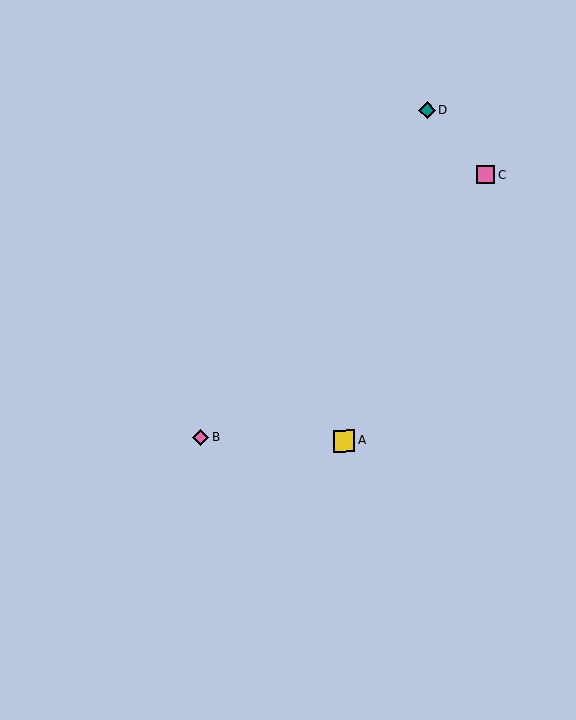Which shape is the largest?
The yellow square (labeled A) is the largest.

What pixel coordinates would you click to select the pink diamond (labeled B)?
Click at (200, 437) to select the pink diamond B.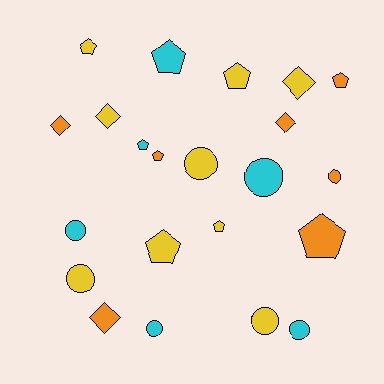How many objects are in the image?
There are 22 objects.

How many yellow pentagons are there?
There are 4 yellow pentagons.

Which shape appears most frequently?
Pentagon, with 9 objects.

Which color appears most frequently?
Yellow, with 9 objects.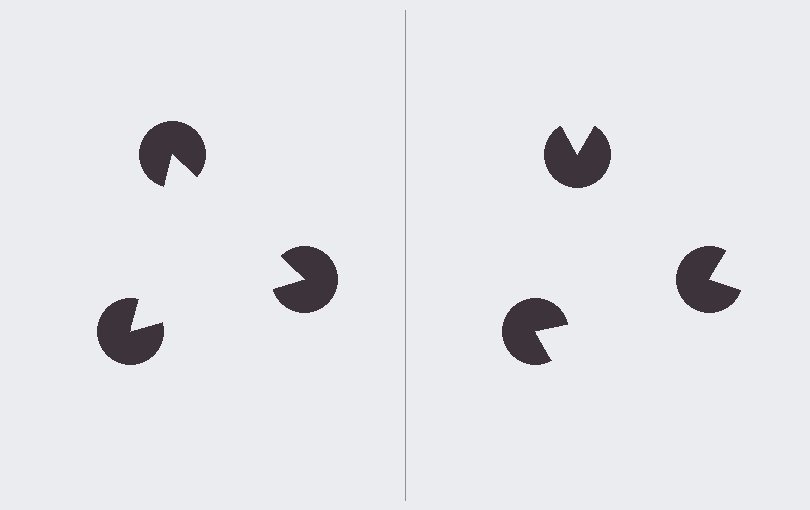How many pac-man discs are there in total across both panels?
6 — 3 on each side.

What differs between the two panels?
The pac-man discs are positioned identically on both sides; only the wedge orientations differ. On the left they align to a triangle; on the right they are misaligned.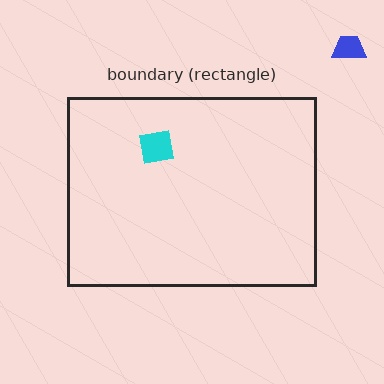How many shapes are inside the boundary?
1 inside, 1 outside.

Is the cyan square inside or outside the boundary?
Inside.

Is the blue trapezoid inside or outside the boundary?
Outside.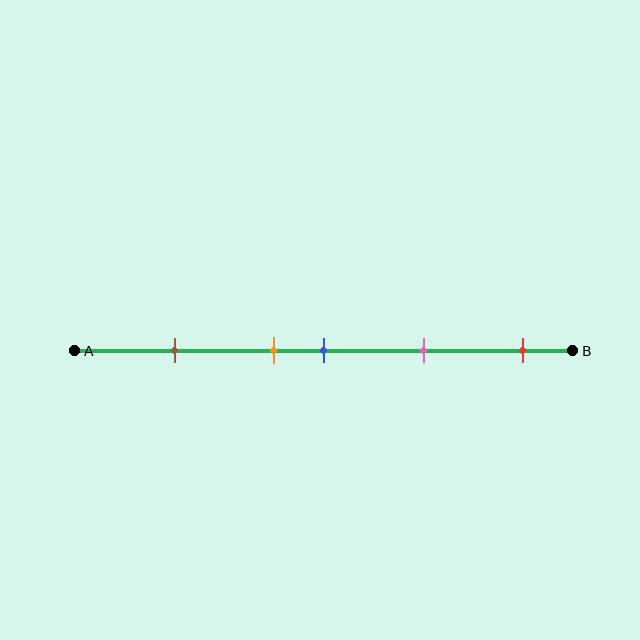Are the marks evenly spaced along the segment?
No, the marks are not evenly spaced.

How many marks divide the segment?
There are 5 marks dividing the segment.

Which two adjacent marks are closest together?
The orange and blue marks are the closest adjacent pair.